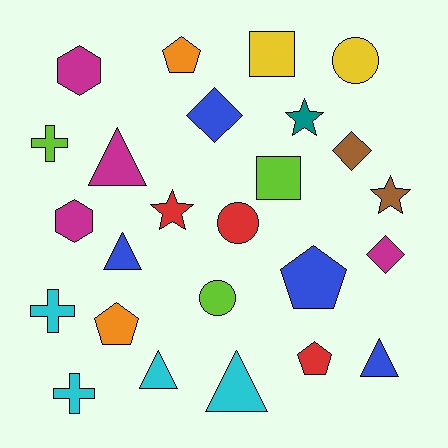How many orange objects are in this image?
There are 2 orange objects.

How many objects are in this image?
There are 25 objects.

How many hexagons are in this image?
There are 2 hexagons.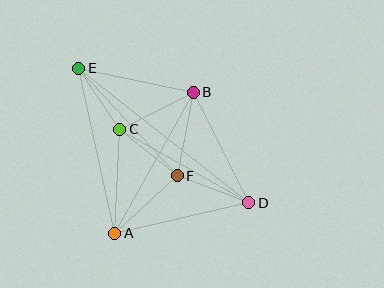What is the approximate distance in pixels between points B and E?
The distance between B and E is approximately 117 pixels.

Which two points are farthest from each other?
Points D and E are farthest from each other.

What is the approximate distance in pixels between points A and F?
The distance between A and F is approximately 85 pixels.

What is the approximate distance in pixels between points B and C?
The distance between B and C is approximately 83 pixels.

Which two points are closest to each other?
Points C and E are closest to each other.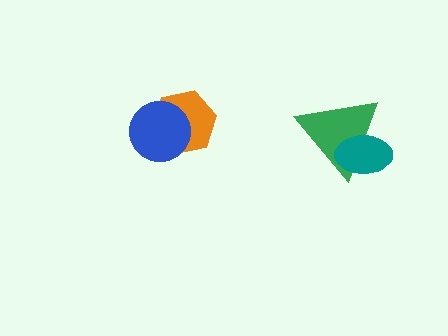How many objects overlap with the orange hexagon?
1 object overlaps with the orange hexagon.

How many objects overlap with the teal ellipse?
1 object overlaps with the teal ellipse.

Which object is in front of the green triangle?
The teal ellipse is in front of the green triangle.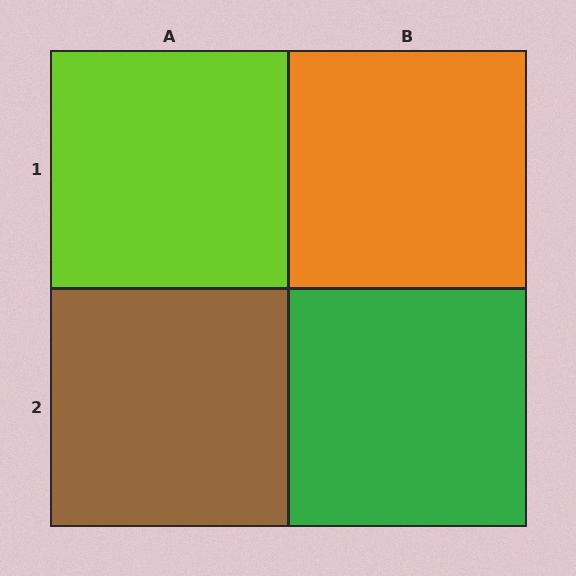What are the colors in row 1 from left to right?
Lime, orange.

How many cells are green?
1 cell is green.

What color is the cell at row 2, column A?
Brown.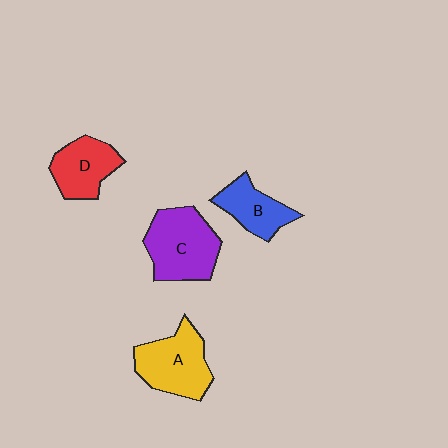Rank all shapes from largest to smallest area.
From largest to smallest: C (purple), A (yellow), D (red), B (blue).